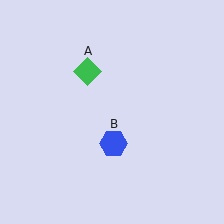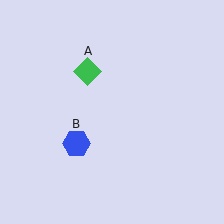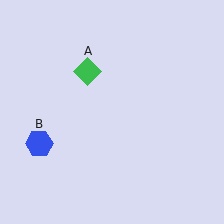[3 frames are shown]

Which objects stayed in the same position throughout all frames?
Green diamond (object A) remained stationary.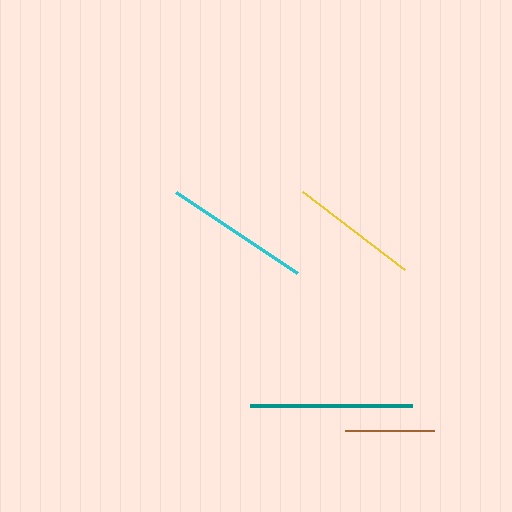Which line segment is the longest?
The teal line is the longest at approximately 162 pixels.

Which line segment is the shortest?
The brown line is the shortest at approximately 90 pixels.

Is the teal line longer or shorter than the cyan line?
The teal line is longer than the cyan line.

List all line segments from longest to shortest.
From longest to shortest: teal, cyan, yellow, brown.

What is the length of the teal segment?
The teal segment is approximately 162 pixels long.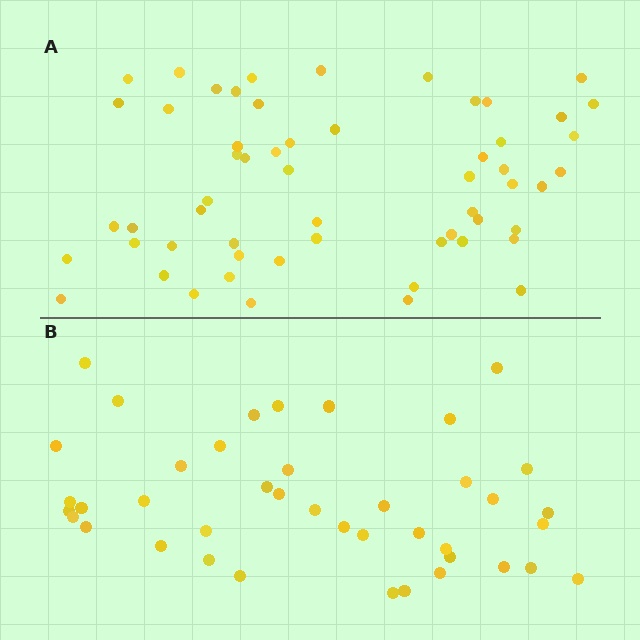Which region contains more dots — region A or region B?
Region A (the top region) has more dots.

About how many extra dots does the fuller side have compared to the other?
Region A has approximately 15 more dots than region B.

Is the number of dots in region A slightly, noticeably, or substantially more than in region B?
Region A has noticeably more, but not dramatically so. The ratio is roughly 1.4 to 1.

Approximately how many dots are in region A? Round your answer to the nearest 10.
About 60 dots. (The exact count is 57, which rounds to 60.)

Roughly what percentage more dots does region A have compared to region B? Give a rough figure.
About 40% more.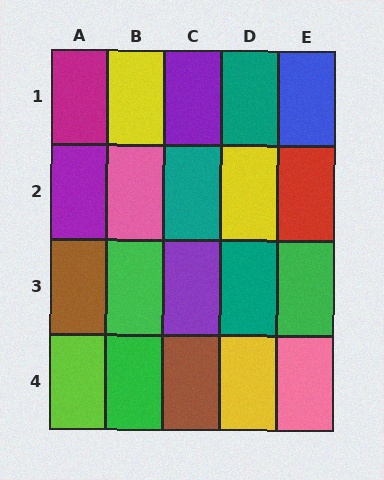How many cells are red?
1 cell is red.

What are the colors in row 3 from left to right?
Brown, green, purple, teal, green.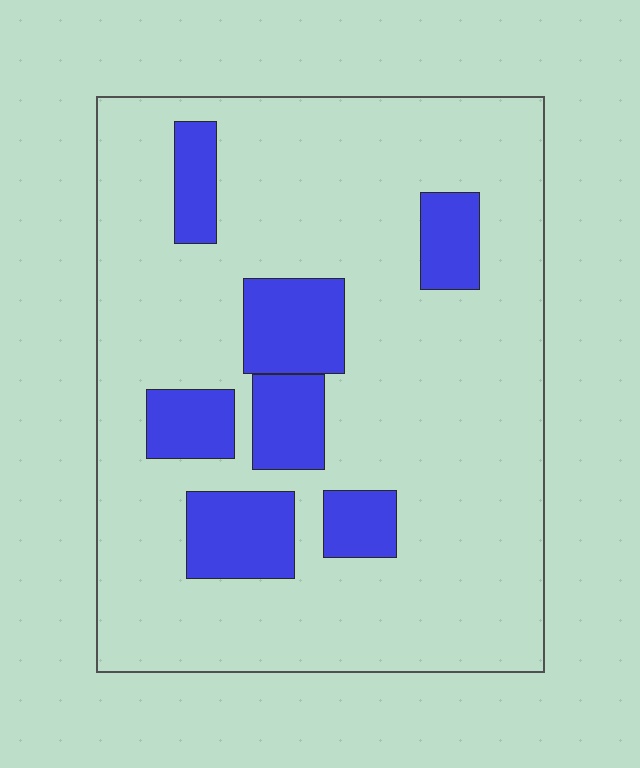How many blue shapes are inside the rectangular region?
7.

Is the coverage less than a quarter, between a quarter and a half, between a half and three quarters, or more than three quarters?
Less than a quarter.